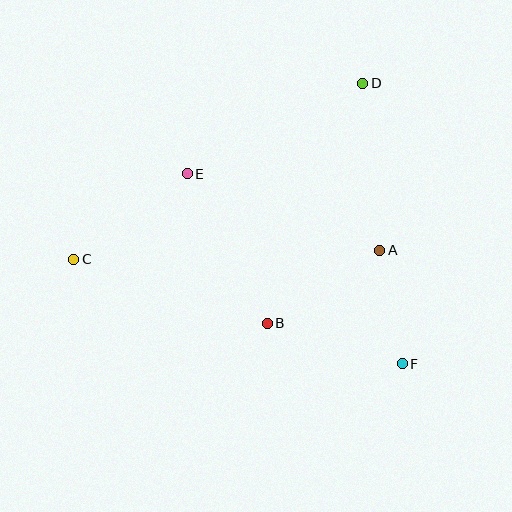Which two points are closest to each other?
Points A and F are closest to each other.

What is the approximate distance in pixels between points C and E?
The distance between C and E is approximately 142 pixels.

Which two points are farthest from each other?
Points C and F are farthest from each other.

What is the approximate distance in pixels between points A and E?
The distance between A and E is approximately 207 pixels.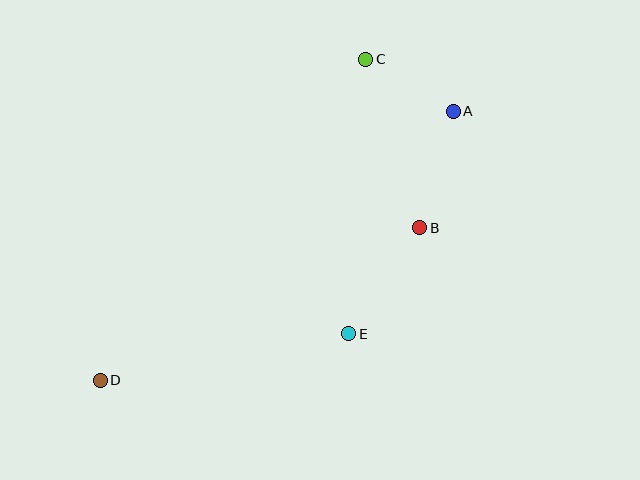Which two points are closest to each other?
Points A and C are closest to each other.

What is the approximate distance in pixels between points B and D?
The distance between B and D is approximately 354 pixels.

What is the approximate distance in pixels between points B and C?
The distance between B and C is approximately 177 pixels.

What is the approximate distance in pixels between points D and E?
The distance between D and E is approximately 253 pixels.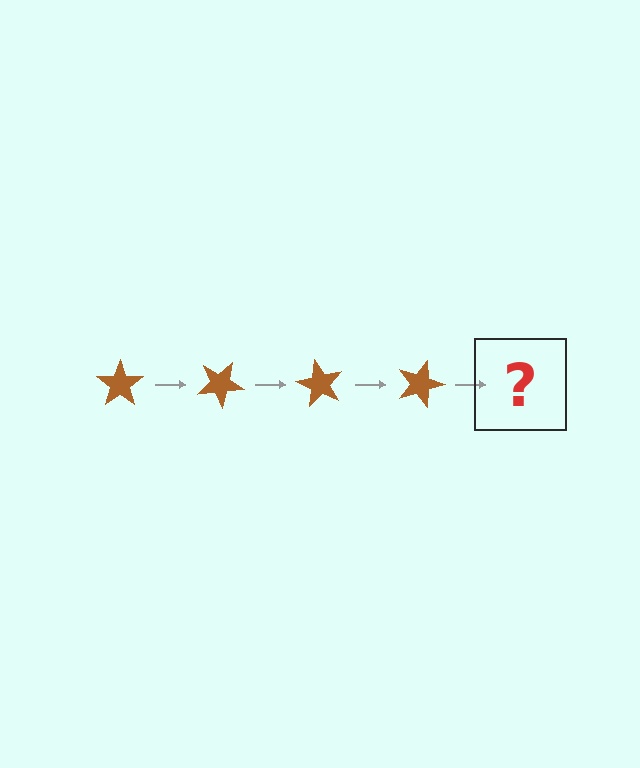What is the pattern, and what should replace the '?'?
The pattern is that the star rotates 30 degrees each step. The '?' should be a brown star rotated 120 degrees.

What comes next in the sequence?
The next element should be a brown star rotated 120 degrees.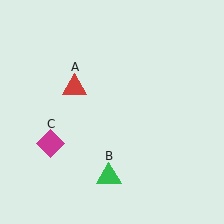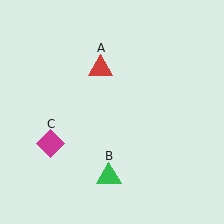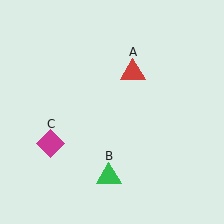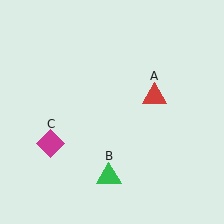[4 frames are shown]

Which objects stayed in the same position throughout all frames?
Green triangle (object B) and magenta diamond (object C) remained stationary.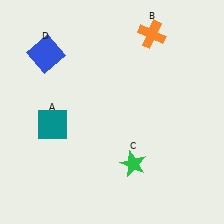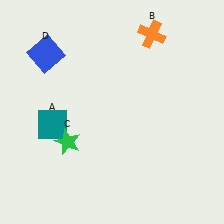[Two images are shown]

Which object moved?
The green star (C) moved left.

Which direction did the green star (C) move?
The green star (C) moved left.